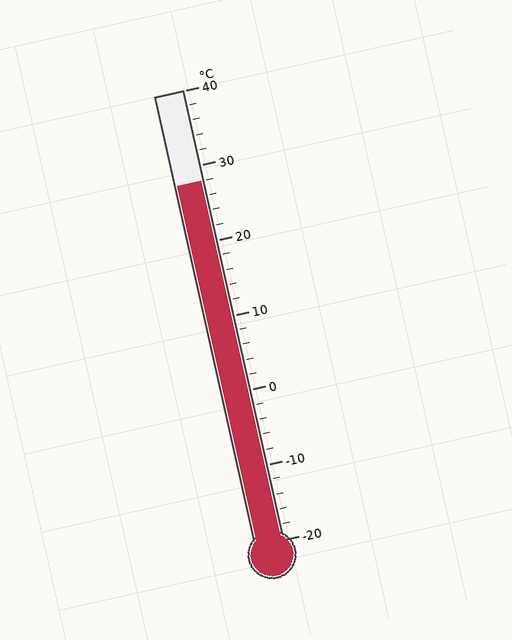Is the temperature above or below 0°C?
The temperature is above 0°C.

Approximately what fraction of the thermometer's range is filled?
The thermometer is filled to approximately 80% of its range.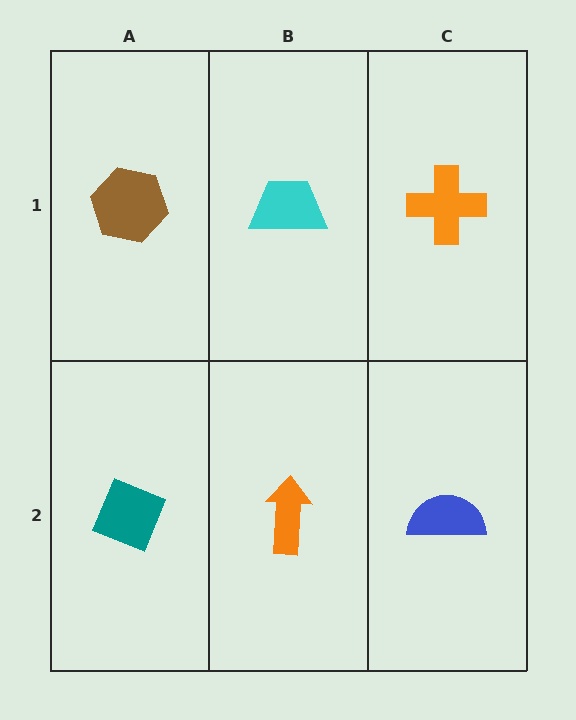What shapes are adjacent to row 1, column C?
A blue semicircle (row 2, column C), a cyan trapezoid (row 1, column B).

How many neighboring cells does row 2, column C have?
2.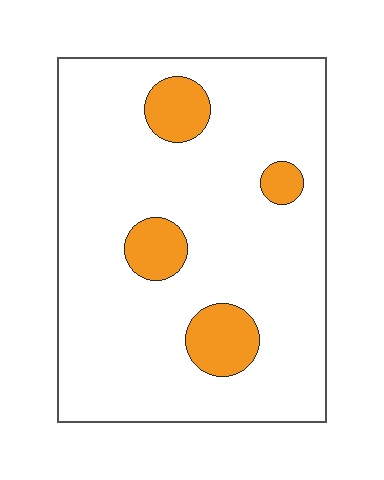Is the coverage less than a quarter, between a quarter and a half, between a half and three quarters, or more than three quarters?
Less than a quarter.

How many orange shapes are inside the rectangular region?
4.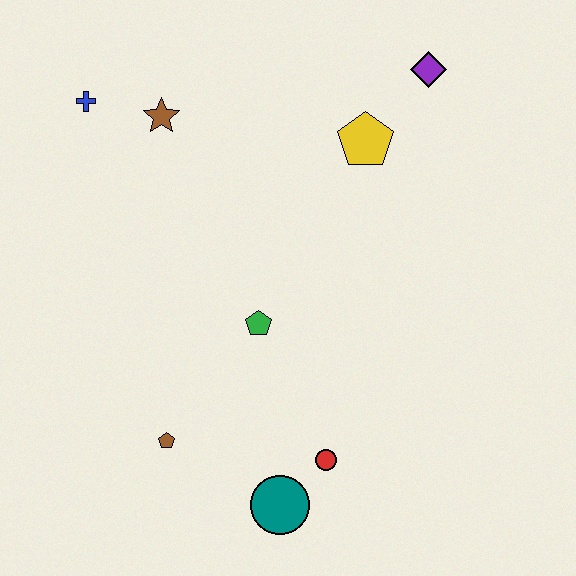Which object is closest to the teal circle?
The red circle is closest to the teal circle.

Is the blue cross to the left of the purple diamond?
Yes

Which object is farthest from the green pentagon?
The purple diamond is farthest from the green pentagon.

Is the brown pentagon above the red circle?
Yes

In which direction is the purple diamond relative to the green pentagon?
The purple diamond is above the green pentagon.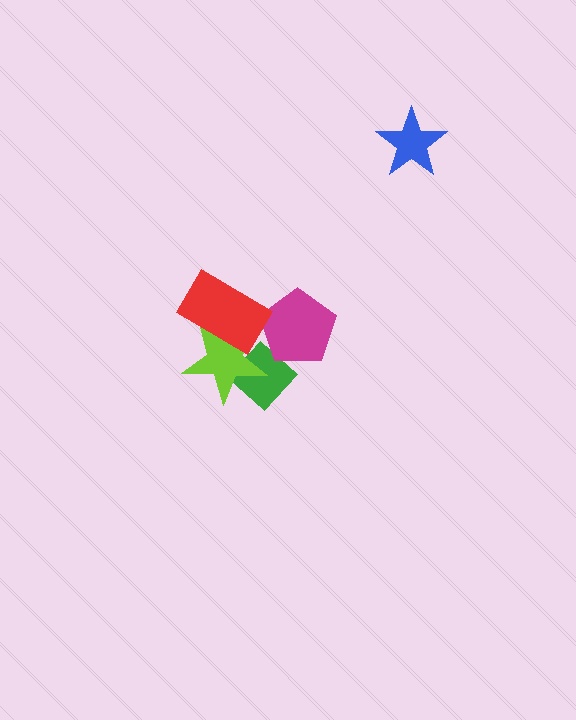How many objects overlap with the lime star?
2 objects overlap with the lime star.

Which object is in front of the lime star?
The red rectangle is in front of the lime star.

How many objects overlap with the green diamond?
2 objects overlap with the green diamond.